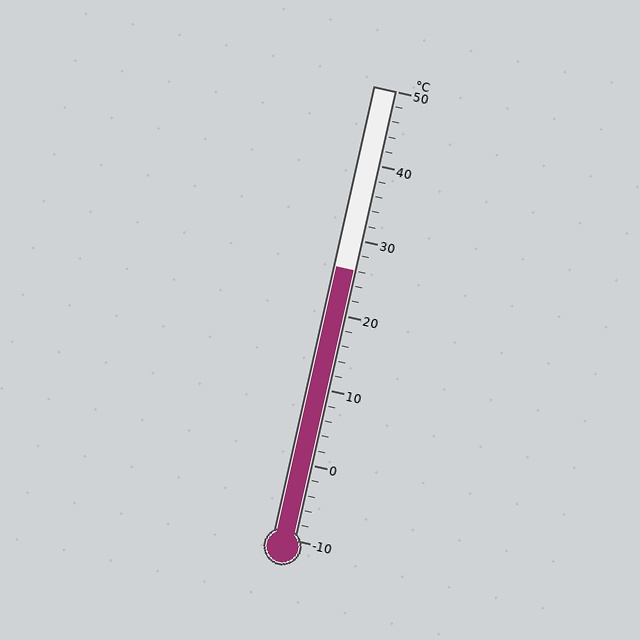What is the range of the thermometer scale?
The thermometer scale ranges from -10°C to 50°C.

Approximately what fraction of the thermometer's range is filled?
The thermometer is filled to approximately 60% of its range.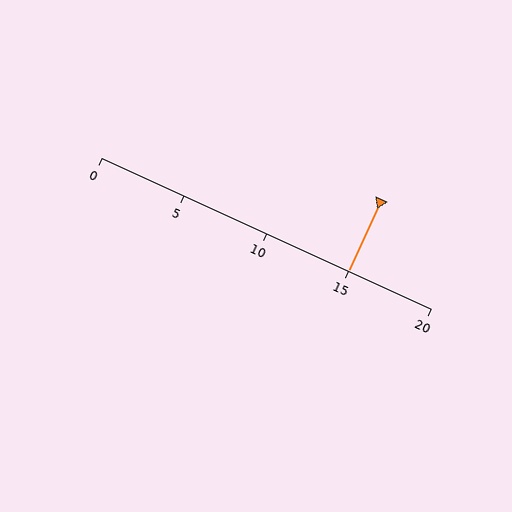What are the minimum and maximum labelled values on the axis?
The axis runs from 0 to 20.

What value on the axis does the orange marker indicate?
The marker indicates approximately 15.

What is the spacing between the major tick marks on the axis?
The major ticks are spaced 5 apart.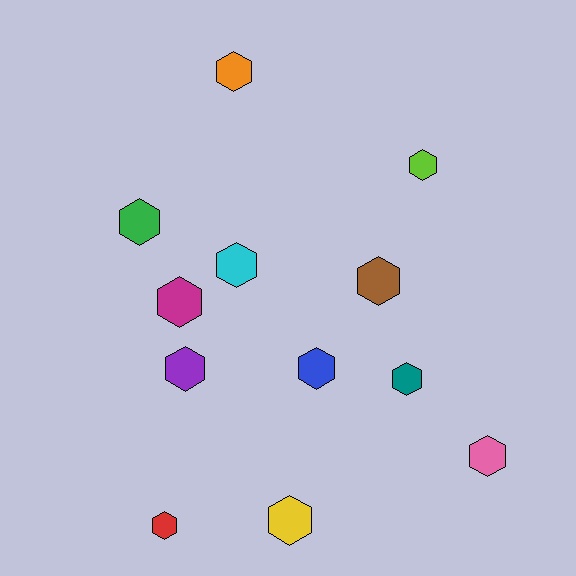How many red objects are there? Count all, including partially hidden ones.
There is 1 red object.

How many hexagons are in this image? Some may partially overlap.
There are 12 hexagons.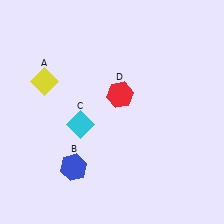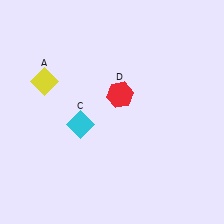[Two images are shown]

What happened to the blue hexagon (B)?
The blue hexagon (B) was removed in Image 2. It was in the bottom-left area of Image 1.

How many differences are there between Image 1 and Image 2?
There is 1 difference between the two images.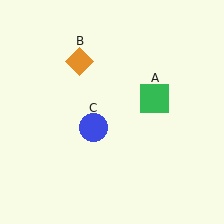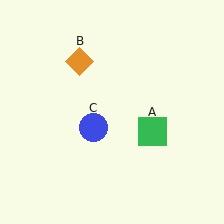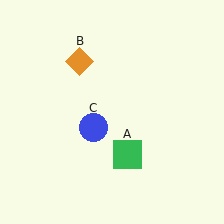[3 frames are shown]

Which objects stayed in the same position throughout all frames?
Orange diamond (object B) and blue circle (object C) remained stationary.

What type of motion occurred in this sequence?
The green square (object A) rotated clockwise around the center of the scene.